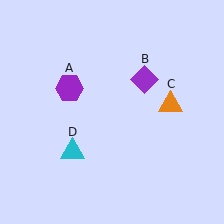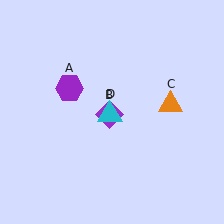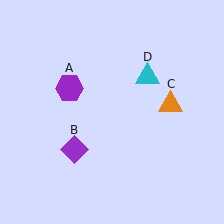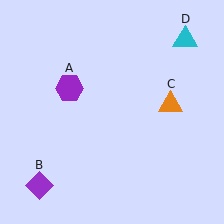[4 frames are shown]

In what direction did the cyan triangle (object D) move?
The cyan triangle (object D) moved up and to the right.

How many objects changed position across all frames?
2 objects changed position: purple diamond (object B), cyan triangle (object D).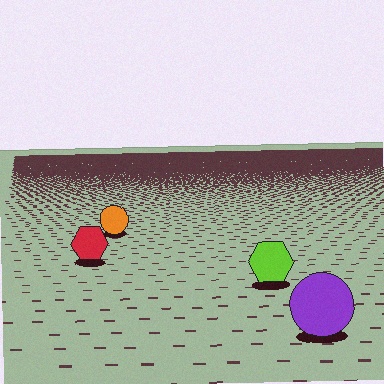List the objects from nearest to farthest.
From nearest to farthest: the purple circle, the lime hexagon, the red hexagon, the orange circle.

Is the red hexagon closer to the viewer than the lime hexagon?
No. The lime hexagon is closer — you can tell from the texture gradient: the ground texture is coarser near it.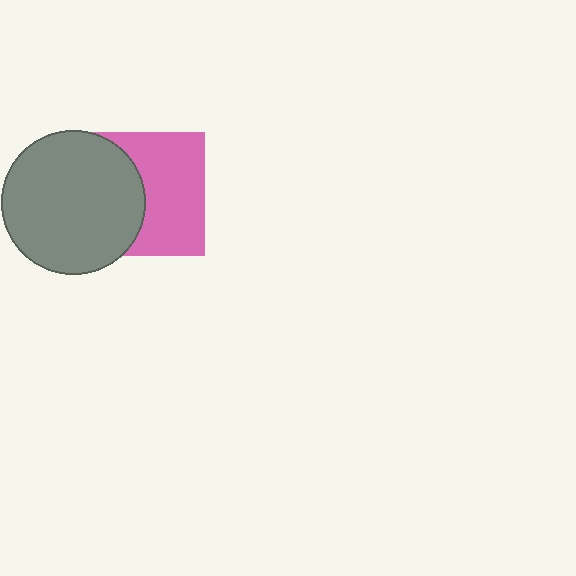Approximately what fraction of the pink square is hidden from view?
Roughly 43% of the pink square is hidden behind the gray circle.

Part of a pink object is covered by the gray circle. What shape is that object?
It is a square.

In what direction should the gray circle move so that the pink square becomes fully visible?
The gray circle should move left. That is the shortest direction to clear the overlap and leave the pink square fully visible.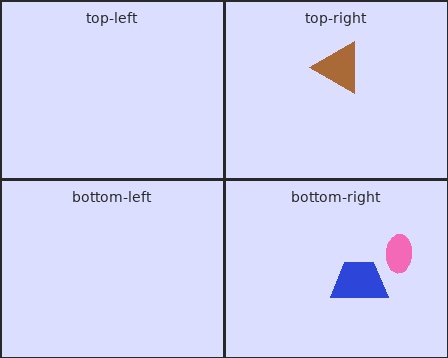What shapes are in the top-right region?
The brown triangle.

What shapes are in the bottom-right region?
The pink ellipse, the blue trapezoid.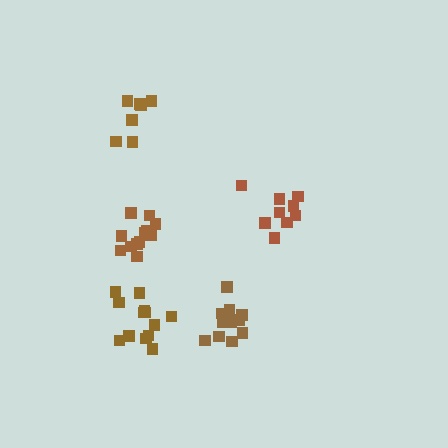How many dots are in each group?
Group 1: 9 dots, Group 2: 7 dots, Group 3: 12 dots, Group 4: 12 dots, Group 5: 13 dots (53 total).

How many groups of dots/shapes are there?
There are 5 groups.